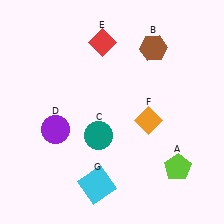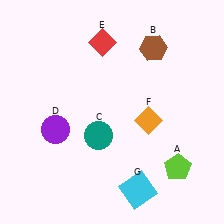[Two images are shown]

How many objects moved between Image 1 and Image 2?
1 object moved between the two images.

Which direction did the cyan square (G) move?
The cyan square (G) moved right.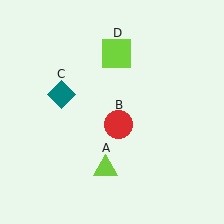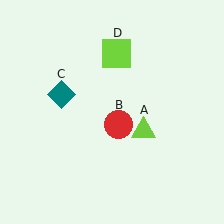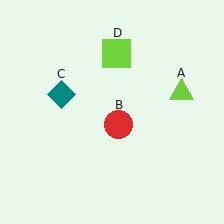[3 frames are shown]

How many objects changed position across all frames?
1 object changed position: lime triangle (object A).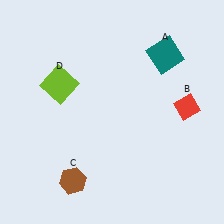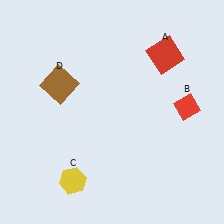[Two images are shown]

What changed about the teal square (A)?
In Image 1, A is teal. In Image 2, it changed to red.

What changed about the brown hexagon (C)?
In Image 1, C is brown. In Image 2, it changed to yellow.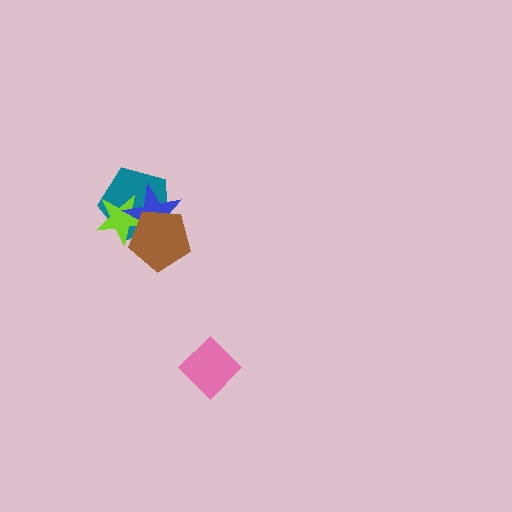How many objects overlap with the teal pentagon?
3 objects overlap with the teal pentagon.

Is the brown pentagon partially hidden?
No, no other shape covers it.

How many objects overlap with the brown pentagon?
3 objects overlap with the brown pentagon.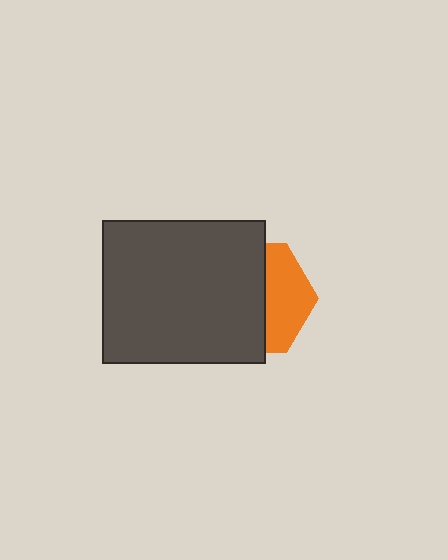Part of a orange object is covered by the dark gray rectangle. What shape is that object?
It is a hexagon.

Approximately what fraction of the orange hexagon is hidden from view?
Roughly 61% of the orange hexagon is hidden behind the dark gray rectangle.